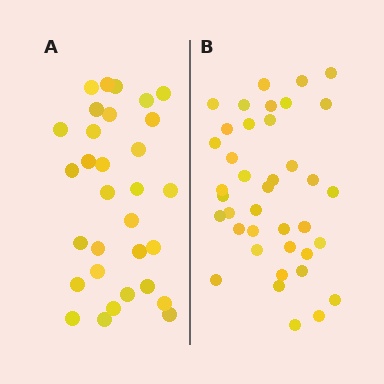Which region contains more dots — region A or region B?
Region B (the right region) has more dots.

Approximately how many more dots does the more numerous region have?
Region B has roughly 8 or so more dots than region A.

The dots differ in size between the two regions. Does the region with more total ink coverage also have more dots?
No. Region A has more total ink coverage because its dots are larger, but region B actually contains more individual dots. Total area can be misleading — the number of items is what matters here.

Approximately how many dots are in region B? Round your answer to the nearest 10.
About 40 dots. (The exact count is 39, which rounds to 40.)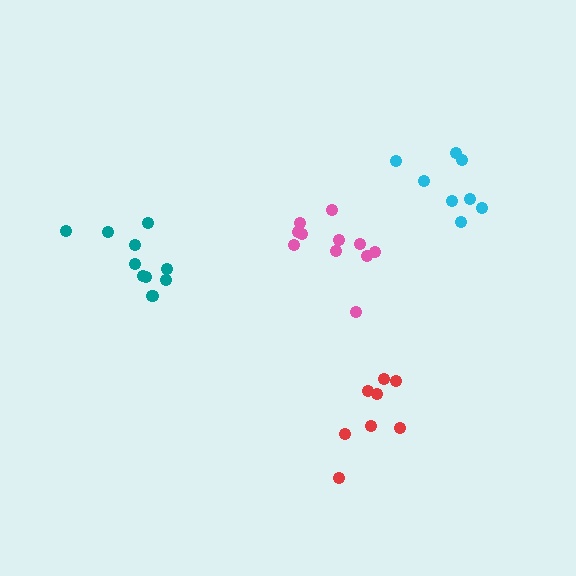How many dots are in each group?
Group 1: 10 dots, Group 2: 11 dots, Group 3: 8 dots, Group 4: 8 dots (37 total).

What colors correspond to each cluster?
The clusters are colored: teal, pink, red, cyan.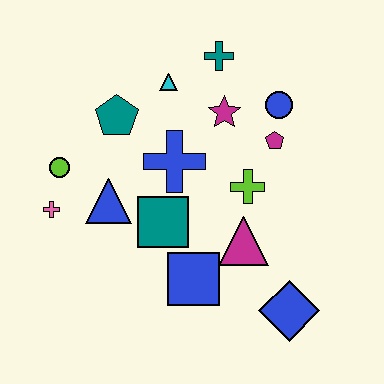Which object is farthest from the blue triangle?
The blue diamond is farthest from the blue triangle.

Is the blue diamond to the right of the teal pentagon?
Yes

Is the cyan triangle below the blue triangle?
No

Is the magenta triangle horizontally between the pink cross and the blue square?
No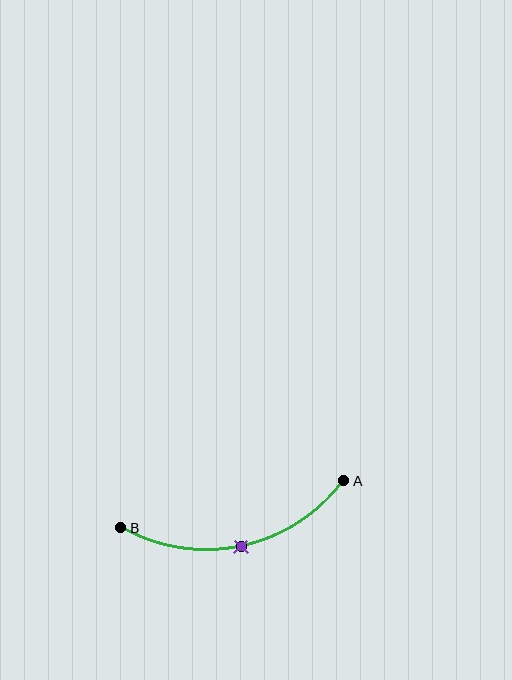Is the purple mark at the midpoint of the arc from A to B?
Yes. The purple mark lies on the arc at equal arc-length from both A and B — it is the arc midpoint.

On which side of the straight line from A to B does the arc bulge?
The arc bulges below the straight line connecting A and B.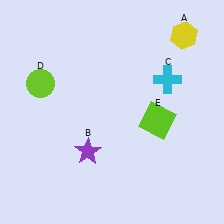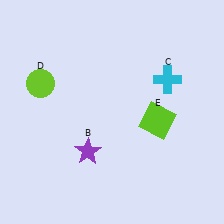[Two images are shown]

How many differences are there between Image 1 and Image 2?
There is 1 difference between the two images.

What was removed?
The yellow hexagon (A) was removed in Image 2.